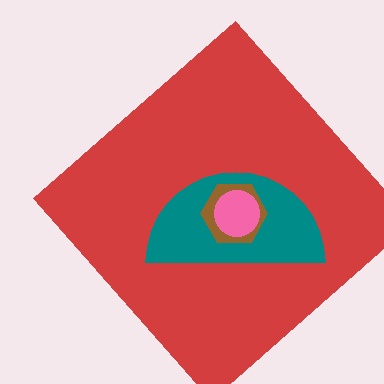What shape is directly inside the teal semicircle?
The brown hexagon.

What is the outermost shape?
The red diamond.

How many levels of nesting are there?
4.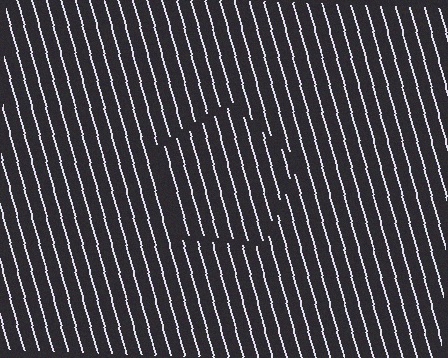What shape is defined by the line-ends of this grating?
An illusory pentagon. The interior of the shape contains the same grating, shifted by half a period — the contour is defined by the phase discontinuity where line-ends from the inner and outer gratings abut.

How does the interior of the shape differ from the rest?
The interior of the shape contains the same grating, shifted by half a period — the contour is defined by the phase discontinuity where line-ends from the inner and outer gratings abut.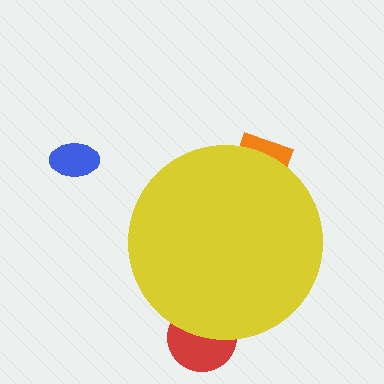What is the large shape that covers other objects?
A yellow circle.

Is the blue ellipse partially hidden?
No, the blue ellipse is fully visible.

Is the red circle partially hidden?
Yes, the red circle is partially hidden behind the yellow circle.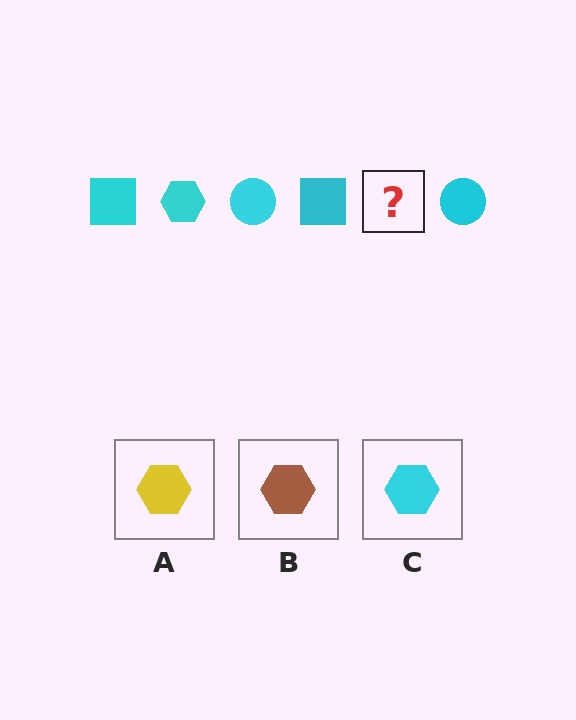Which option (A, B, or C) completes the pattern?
C.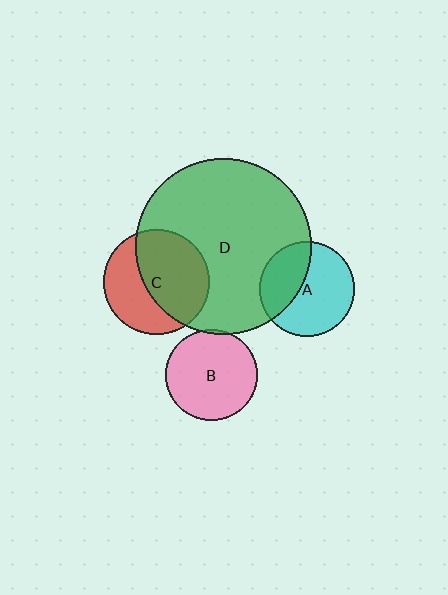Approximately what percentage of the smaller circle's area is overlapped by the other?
Approximately 60%.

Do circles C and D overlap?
Yes.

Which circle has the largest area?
Circle D (green).